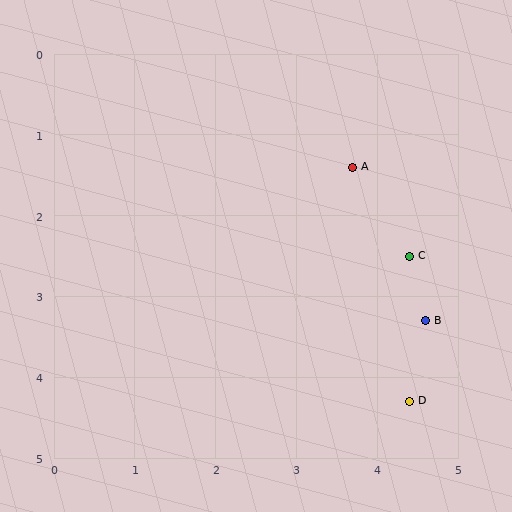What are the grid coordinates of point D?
Point D is at approximately (4.4, 4.3).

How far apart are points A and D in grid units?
Points A and D are about 3.0 grid units apart.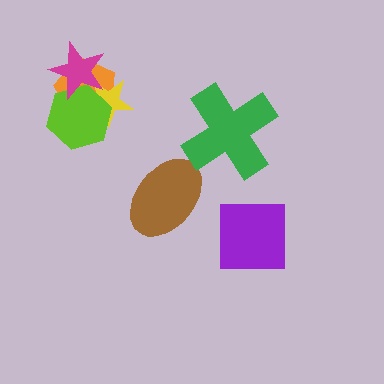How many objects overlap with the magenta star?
3 objects overlap with the magenta star.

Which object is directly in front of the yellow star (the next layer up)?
The lime hexagon is directly in front of the yellow star.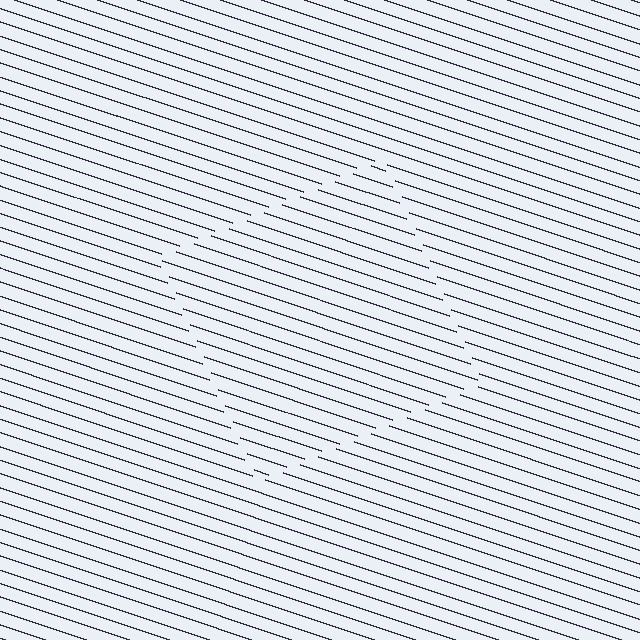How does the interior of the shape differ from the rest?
The interior of the shape contains the same grating, shifted by half a period — the contour is defined by the phase discontinuity where line-ends from the inner and outer gratings abut.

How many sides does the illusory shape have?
4 sides — the line-ends trace a square.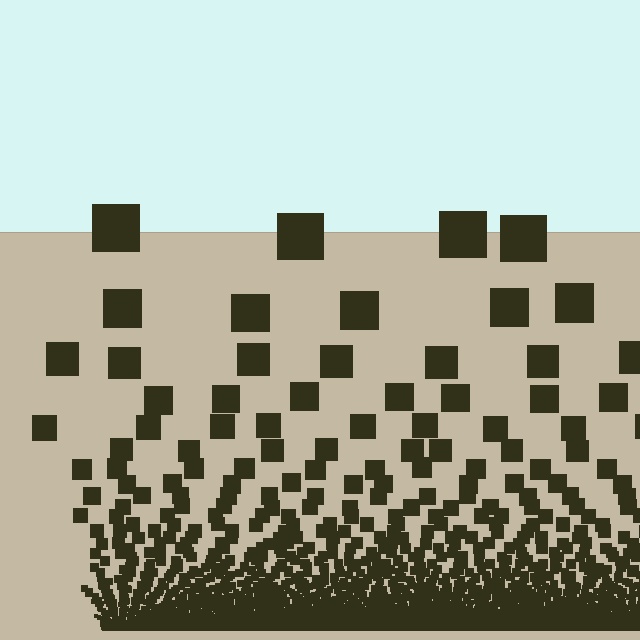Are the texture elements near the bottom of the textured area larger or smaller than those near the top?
Smaller. The gradient is inverted — elements near the bottom are smaller and denser.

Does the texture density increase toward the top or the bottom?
Density increases toward the bottom.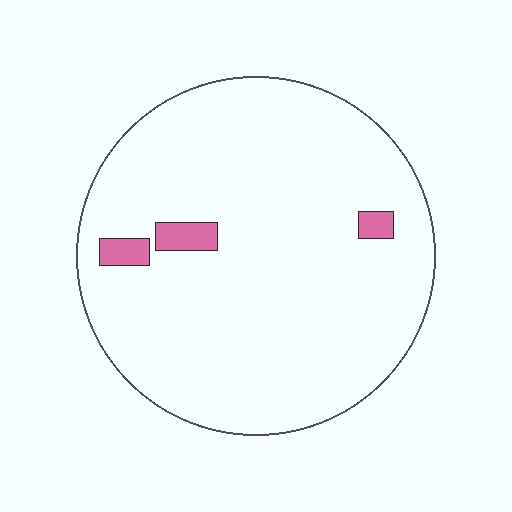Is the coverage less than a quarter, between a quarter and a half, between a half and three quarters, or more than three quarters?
Less than a quarter.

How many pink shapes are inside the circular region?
3.